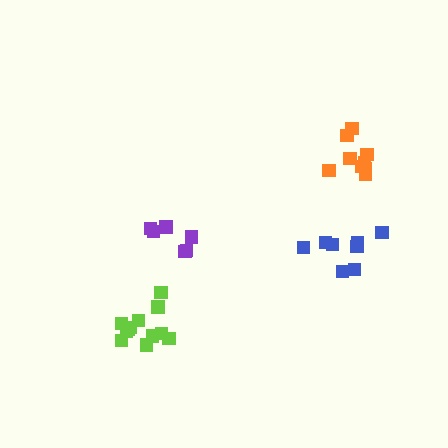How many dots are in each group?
Group 1: 8 dots, Group 2: 12 dots, Group 3: 10 dots, Group 4: 6 dots (36 total).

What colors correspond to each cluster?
The clusters are colored: blue, lime, orange, purple.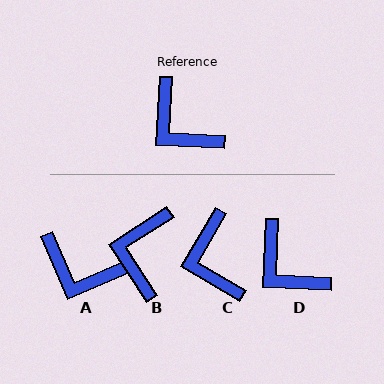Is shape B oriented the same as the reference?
No, it is off by about 55 degrees.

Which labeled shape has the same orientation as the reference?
D.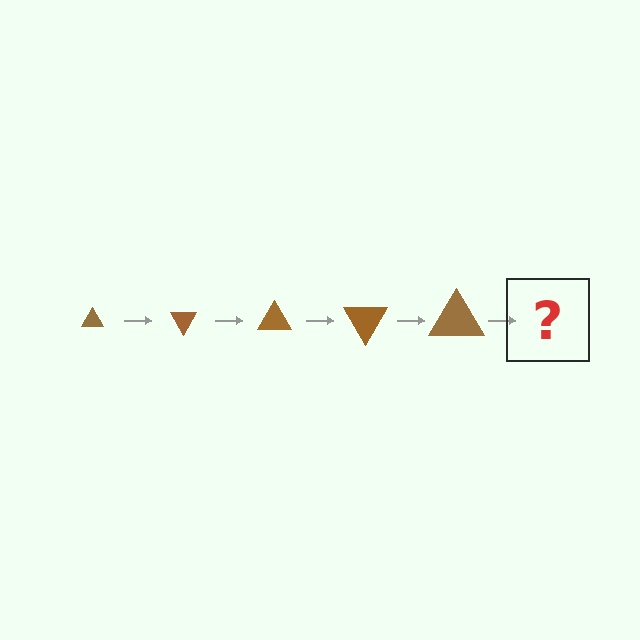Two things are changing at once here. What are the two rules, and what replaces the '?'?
The two rules are that the triangle grows larger each step and it rotates 60 degrees each step. The '?' should be a triangle, larger than the previous one and rotated 300 degrees from the start.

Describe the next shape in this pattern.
It should be a triangle, larger than the previous one and rotated 300 degrees from the start.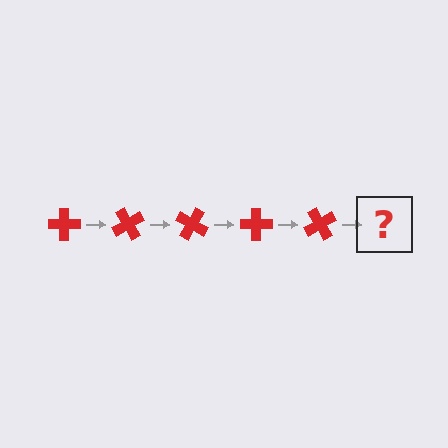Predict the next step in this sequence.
The next step is a red cross rotated 300 degrees.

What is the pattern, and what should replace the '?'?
The pattern is that the cross rotates 60 degrees each step. The '?' should be a red cross rotated 300 degrees.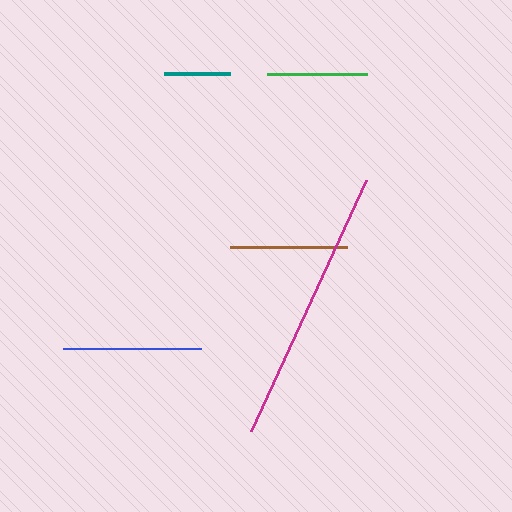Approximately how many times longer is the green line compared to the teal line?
The green line is approximately 1.5 times the length of the teal line.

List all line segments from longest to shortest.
From longest to shortest: magenta, blue, brown, green, teal.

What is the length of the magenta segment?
The magenta segment is approximately 276 pixels long.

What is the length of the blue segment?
The blue segment is approximately 138 pixels long.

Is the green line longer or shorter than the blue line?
The blue line is longer than the green line.